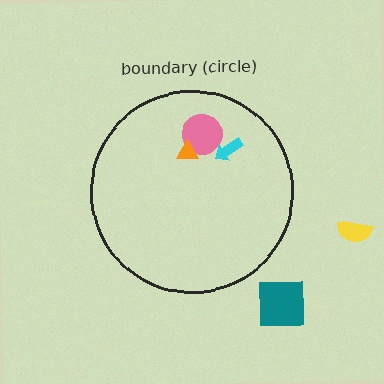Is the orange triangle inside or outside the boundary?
Inside.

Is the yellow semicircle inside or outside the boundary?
Outside.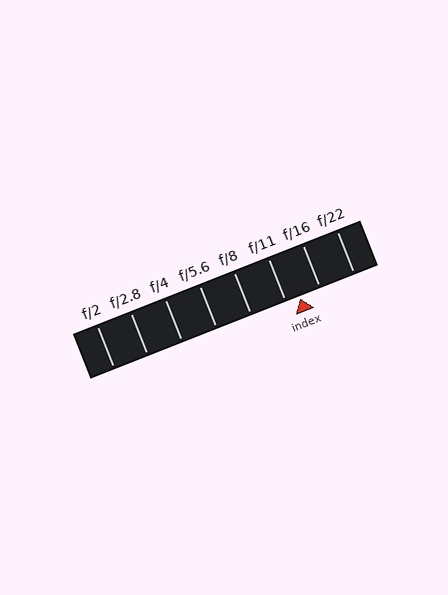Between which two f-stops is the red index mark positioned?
The index mark is between f/11 and f/16.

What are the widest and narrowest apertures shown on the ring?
The widest aperture shown is f/2 and the narrowest is f/22.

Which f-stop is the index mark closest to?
The index mark is closest to f/11.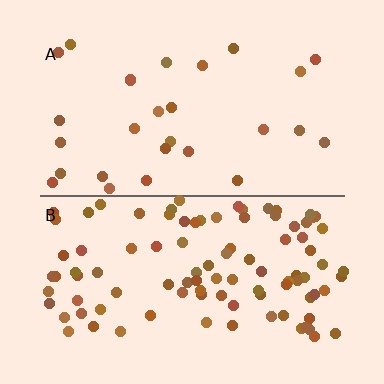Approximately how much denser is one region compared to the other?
Approximately 3.5× — region B over region A.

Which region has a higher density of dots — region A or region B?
B (the bottom).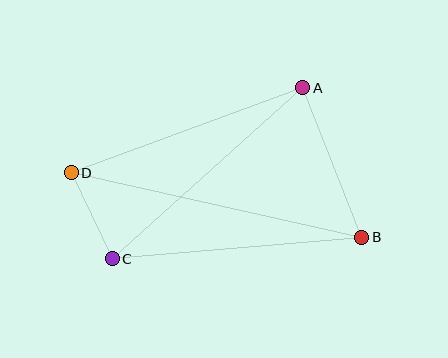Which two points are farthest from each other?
Points B and D are farthest from each other.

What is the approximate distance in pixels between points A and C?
The distance between A and C is approximately 256 pixels.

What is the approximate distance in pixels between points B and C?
The distance between B and C is approximately 250 pixels.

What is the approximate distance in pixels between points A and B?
The distance between A and B is approximately 161 pixels.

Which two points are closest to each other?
Points C and D are closest to each other.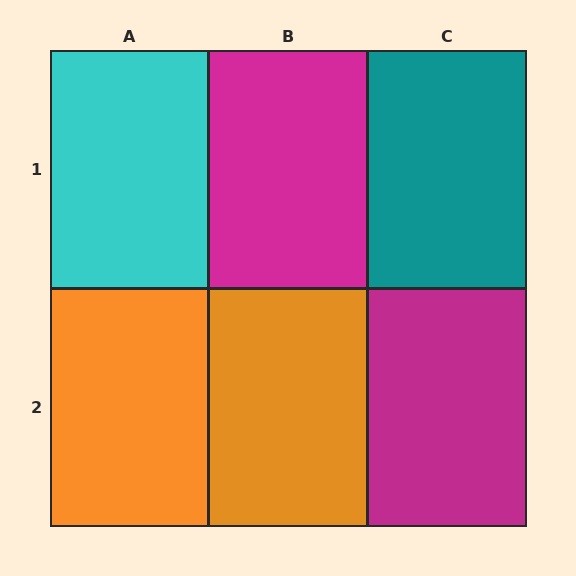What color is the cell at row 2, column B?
Orange.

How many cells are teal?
1 cell is teal.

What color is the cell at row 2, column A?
Orange.